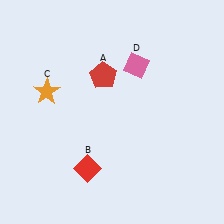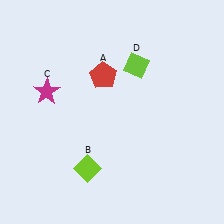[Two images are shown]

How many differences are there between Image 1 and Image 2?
There are 3 differences between the two images.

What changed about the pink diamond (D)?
In Image 1, D is pink. In Image 2, it changed to lime.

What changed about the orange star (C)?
In Image 1, C is orange. In Image 2, it changed to magenta.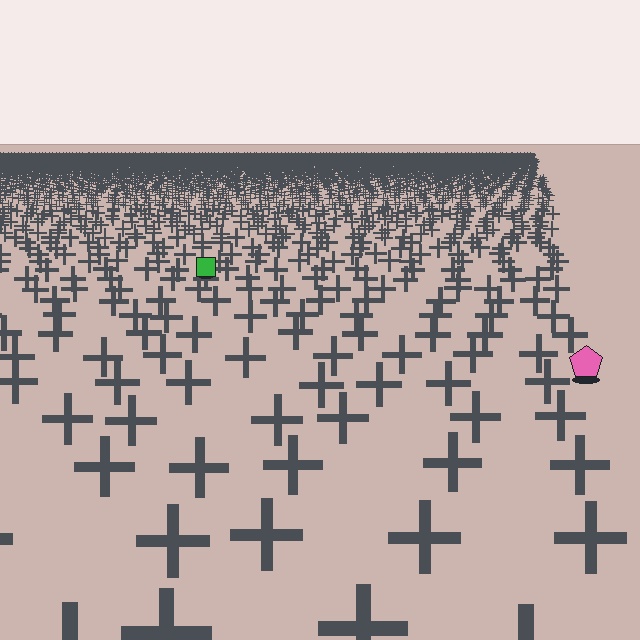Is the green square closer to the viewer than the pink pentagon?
No. The pink pentagon is closer — you can tell from the texture gradient: the ground texture is coarser near it.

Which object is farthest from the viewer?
The green square is farthest from the viewer. It appears smaller and the ground texture around it is denser.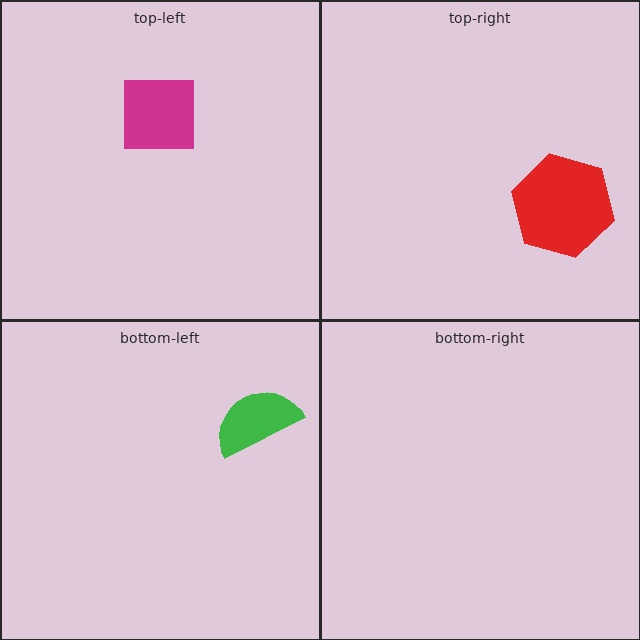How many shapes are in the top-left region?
1.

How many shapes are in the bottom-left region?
1.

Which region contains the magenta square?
The top-left region.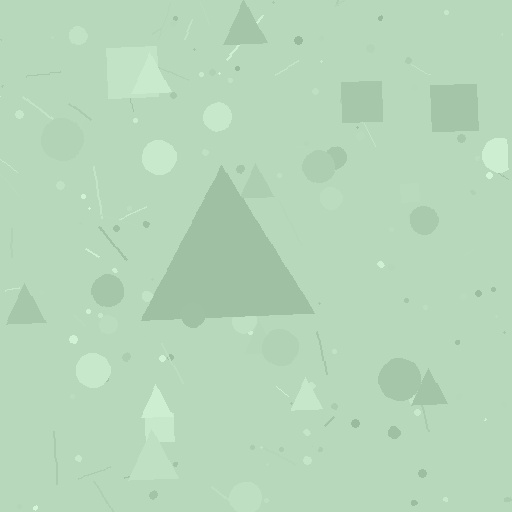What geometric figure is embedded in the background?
A triangle is embedded in the background.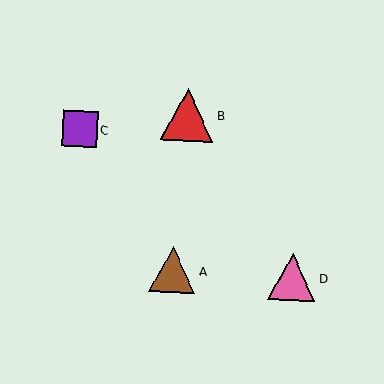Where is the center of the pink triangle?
The center of the pink triangle is at (292, 277).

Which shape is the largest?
The red triangle (labeled B) is the largest.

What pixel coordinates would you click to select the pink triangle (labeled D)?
Click at (292, 277) to select the pink triangle D.